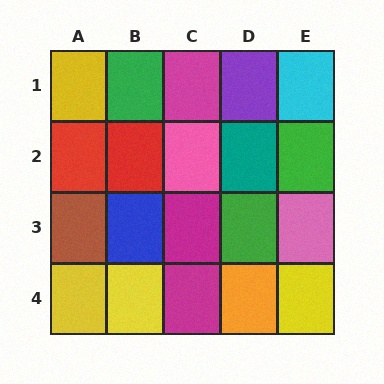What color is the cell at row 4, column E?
Yellow.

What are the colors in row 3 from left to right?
Brown, blue, magenta, green, pink.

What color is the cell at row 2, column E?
Green.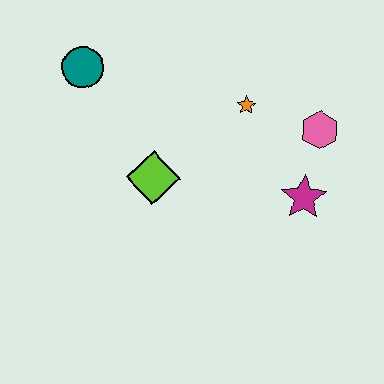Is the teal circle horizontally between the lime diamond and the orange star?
No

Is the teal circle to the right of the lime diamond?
No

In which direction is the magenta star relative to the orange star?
The magenta star is below the orange star.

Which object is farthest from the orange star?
The teal circle is farthest from the orange star.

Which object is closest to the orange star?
The pink hexagon is closest to the orange star.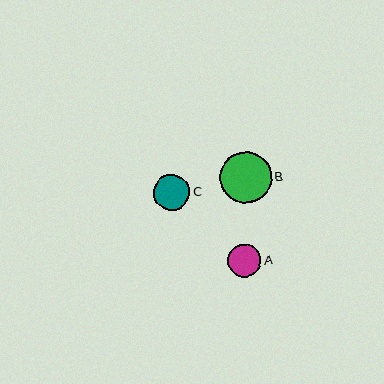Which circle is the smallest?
Circle A is the smallest with a size of approximately 33 pixels.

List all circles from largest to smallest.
From largest to smallest: B, C, A.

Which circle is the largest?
Circle B is the largest with a size of approximately 51 pixels.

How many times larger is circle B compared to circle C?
Circle B is approximately 1.4 times the size of circle C.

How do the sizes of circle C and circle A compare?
Circle C and circle A are approximately the same size.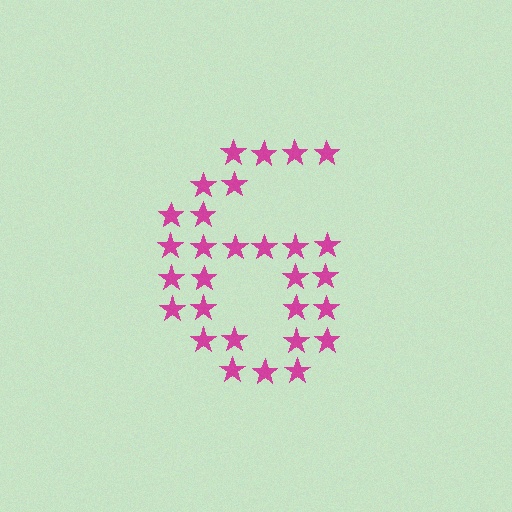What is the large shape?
The large shape is the digit 6.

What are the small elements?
The small elements are stars.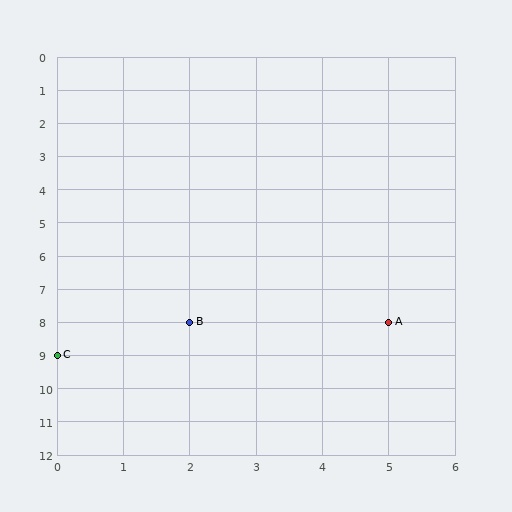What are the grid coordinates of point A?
Point A is at grid coordinates (5, 8).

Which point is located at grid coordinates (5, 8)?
Point A is at (5, 8).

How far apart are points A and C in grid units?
Points A and C are 5 columns and 1 row apart (about 5.1 grid units diagonally).